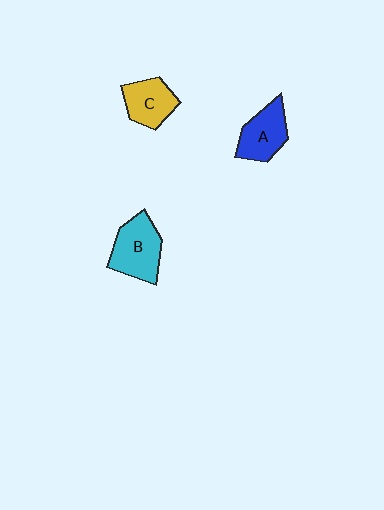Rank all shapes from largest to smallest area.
From largest to smallest: B (cyan), A (blue), C (yellow).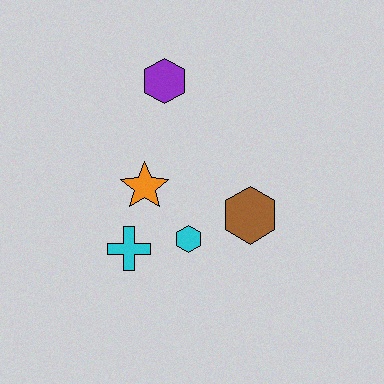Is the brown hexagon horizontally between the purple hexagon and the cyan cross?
No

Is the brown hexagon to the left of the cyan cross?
No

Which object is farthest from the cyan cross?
The purple hexagon is farthest from the cyan cross.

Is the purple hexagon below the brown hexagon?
No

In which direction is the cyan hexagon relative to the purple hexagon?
The cyan hexagon is below the purple hexagon.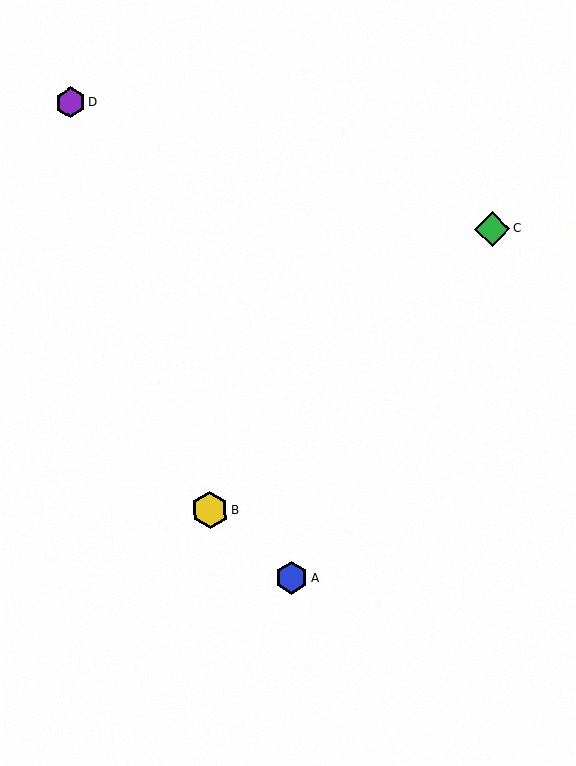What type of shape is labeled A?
Shape A is a blue hexagon.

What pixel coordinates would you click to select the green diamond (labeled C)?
Click at (493, 229) to select the green diamond C.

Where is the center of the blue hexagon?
The center of the blue hexagon is at (292, 578).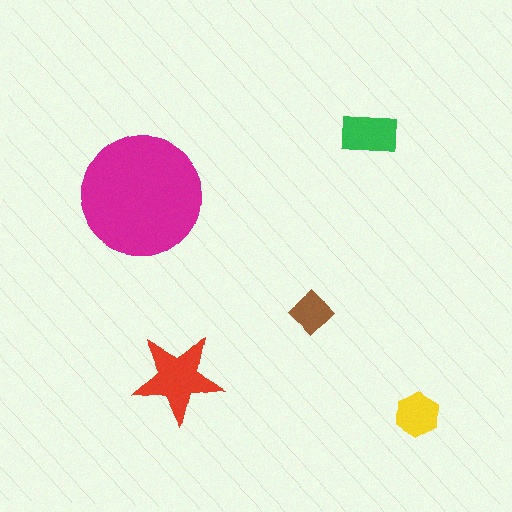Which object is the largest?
The magenta circle.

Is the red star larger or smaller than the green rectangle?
Larger.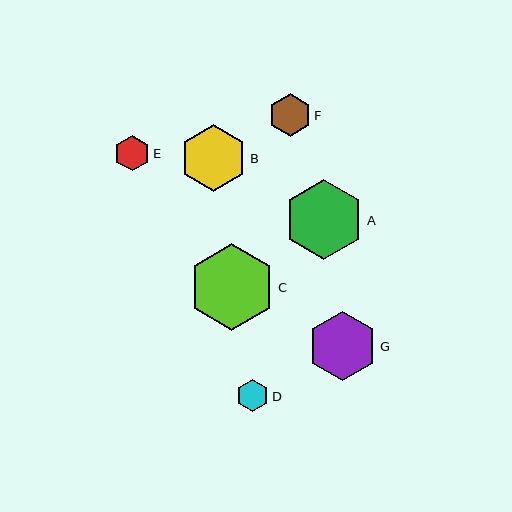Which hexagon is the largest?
Hexagon C is the largest with a size of approximately 87 pixels.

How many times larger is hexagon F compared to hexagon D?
Hexagon F is approximately 1.3 times the size of hexagon D.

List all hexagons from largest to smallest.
From largest to smallest: C, A, G, B, F, E, D.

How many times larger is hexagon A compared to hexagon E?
Hexagon A is approximately 2.3 times the size of hexagon E.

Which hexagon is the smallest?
Hexagon D is the smallest with a size of approximately 32 pixels.